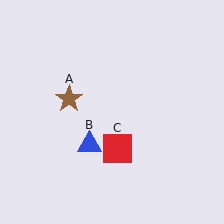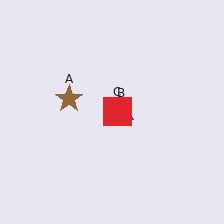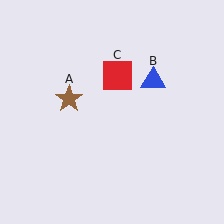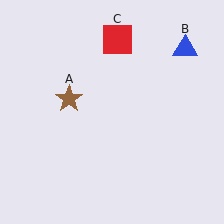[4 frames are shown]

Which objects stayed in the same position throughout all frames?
Brown star (object A) remained stationary.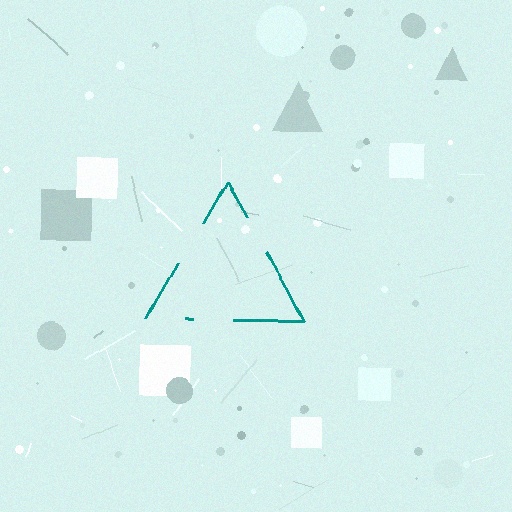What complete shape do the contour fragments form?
The contour fragments form a triangle.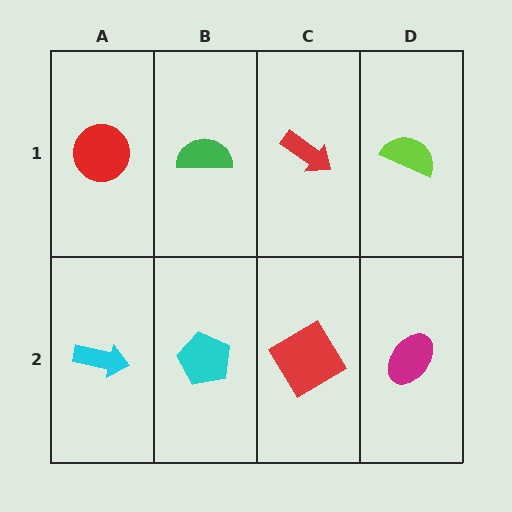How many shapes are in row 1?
4 shapes.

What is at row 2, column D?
A magenta ellipse.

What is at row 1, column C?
A red arrow.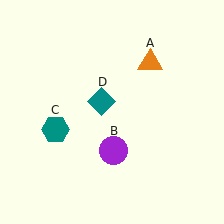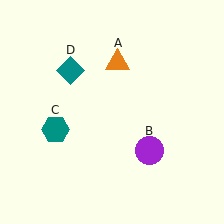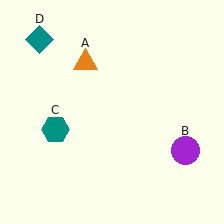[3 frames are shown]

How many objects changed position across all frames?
3 objects changed position: orange triangle (object A), purple circle (object B), teal diamond (object D).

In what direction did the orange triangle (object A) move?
The orange triangle (object A) moved left.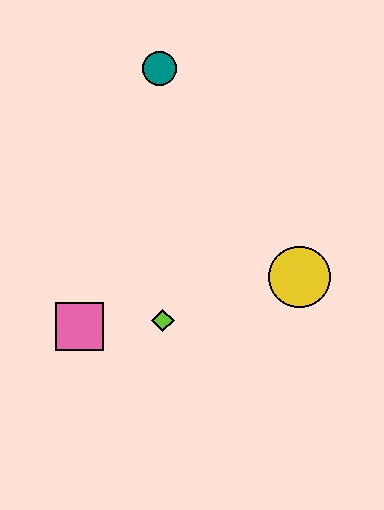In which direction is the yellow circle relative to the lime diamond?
The yellow circle is to the right of the lime diamond.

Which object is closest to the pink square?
The lime diamond is closest to the pink square.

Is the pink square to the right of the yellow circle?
No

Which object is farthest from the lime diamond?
The teal circle is farthest from the lime diamond.